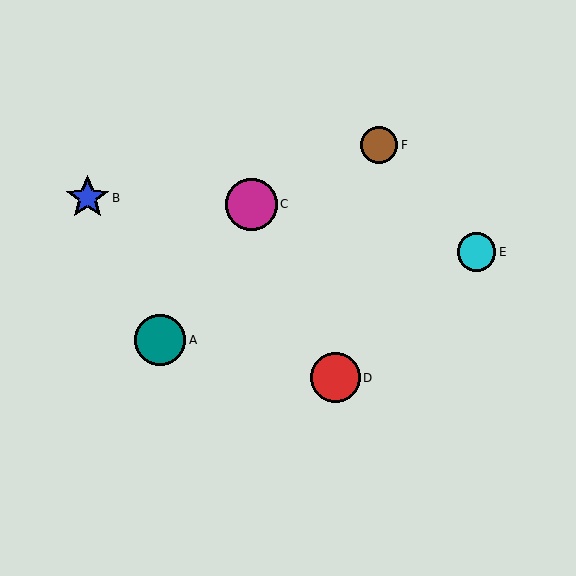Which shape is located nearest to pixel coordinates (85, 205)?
The blue star (labeled B) at (87, 198) is nearest to that location.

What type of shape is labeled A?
Shape A is a teal circle.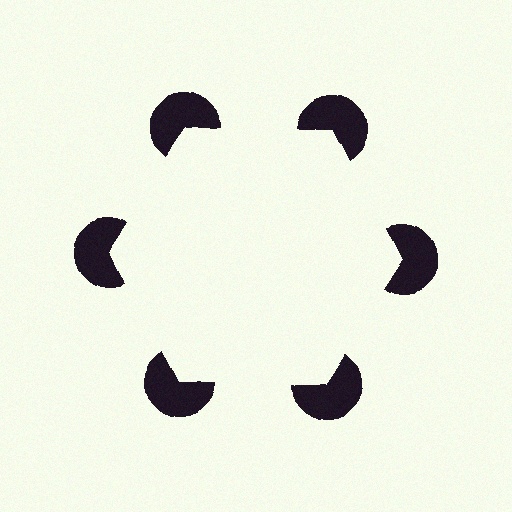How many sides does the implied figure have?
6 sides.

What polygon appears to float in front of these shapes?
An illusory hexagon — its edges are inferred from the aligned wedge cuts in the pac-man discs, not physically drawn.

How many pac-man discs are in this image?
There are 6 — one at each vertex of the illusory hexagon.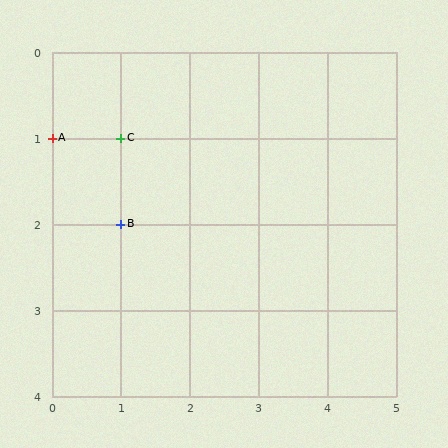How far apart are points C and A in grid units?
Points C and A are 1 column apart.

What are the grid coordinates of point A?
Point A is at grid coordinates (0, 1).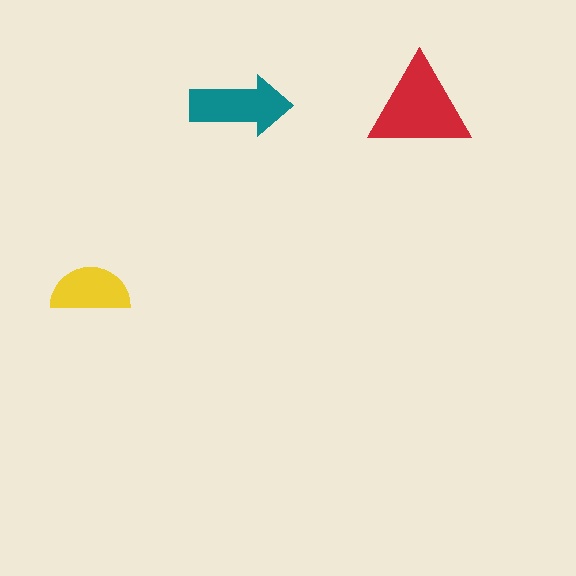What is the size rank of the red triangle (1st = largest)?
1st.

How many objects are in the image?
There are 3 objects in the image.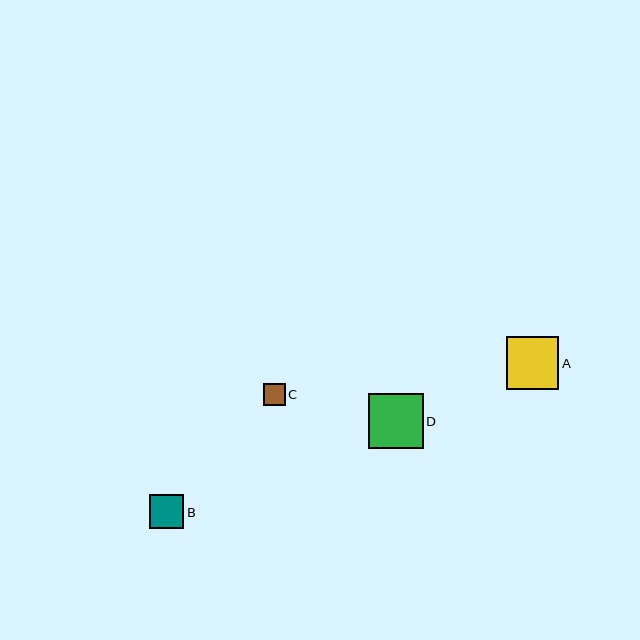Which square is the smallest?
Square C is the smallest with a size of approximately 21 pixels.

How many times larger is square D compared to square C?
Square D is approximately 2.6 times the size of square C.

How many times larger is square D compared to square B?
Square D is approximately 1.6 times the size of square B.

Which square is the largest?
Square D is the largest with a size of approximately 55 pixels.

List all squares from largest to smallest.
From largest to smallest: D, A, B, C.